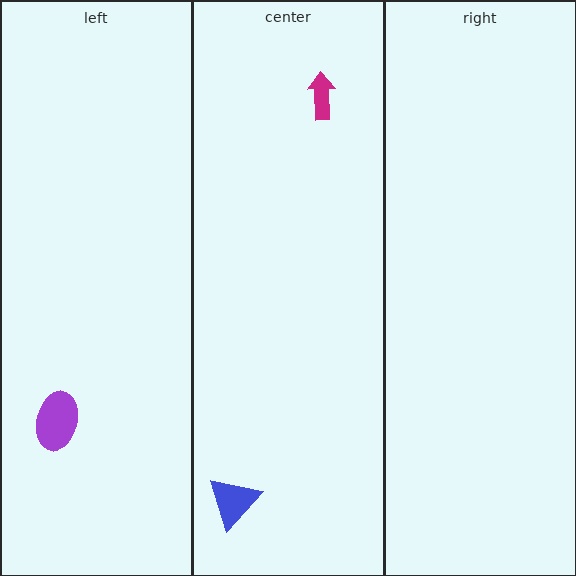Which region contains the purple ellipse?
The left region.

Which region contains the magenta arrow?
The center region.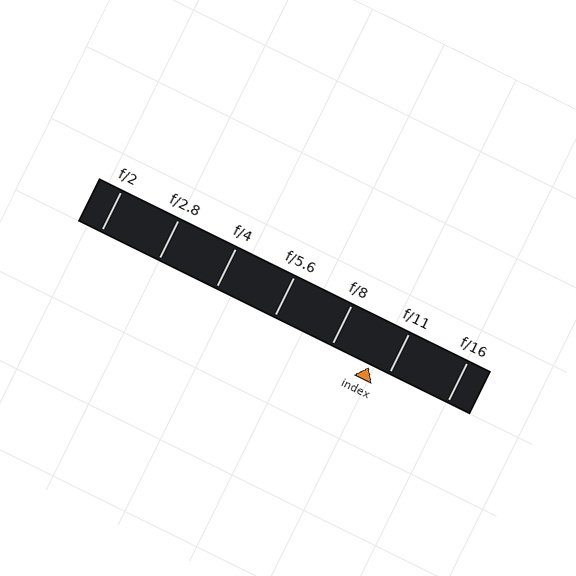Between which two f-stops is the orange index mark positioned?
The index mark is between f/8 and f/11.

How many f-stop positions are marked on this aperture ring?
There are 7 f-stop positions marked.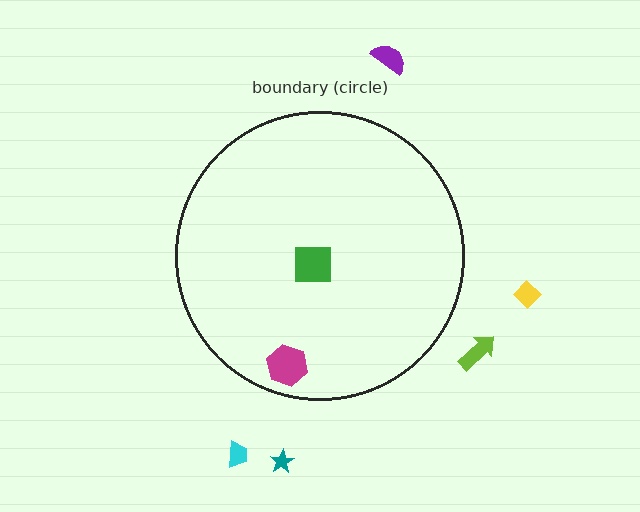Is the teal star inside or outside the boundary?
Outside.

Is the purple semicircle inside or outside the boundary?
Outside.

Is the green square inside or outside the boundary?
Inside.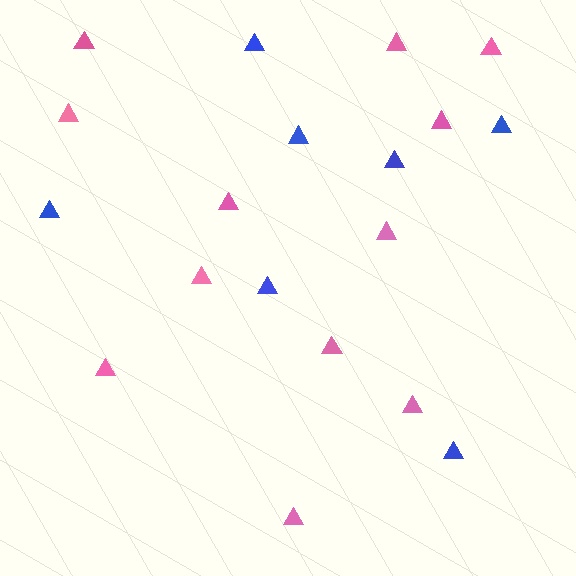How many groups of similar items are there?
There are 2 groups: one group of pink triangles (12) and one group of blue triangles (7).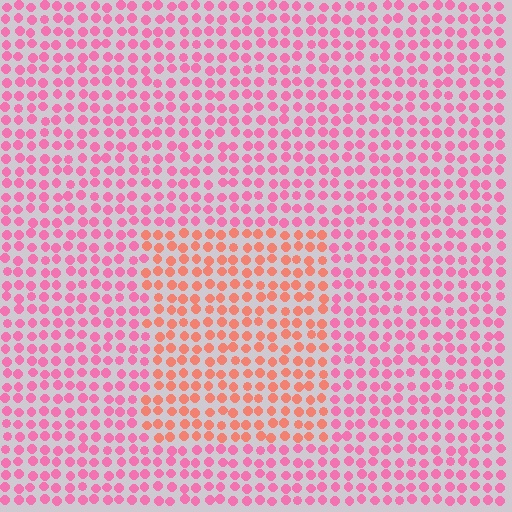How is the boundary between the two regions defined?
The boundary is defined purely by a slight shift in hue (about 37 degrees). Spacing, size, and orientation are identical on both sides.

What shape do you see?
I see a rectangle.